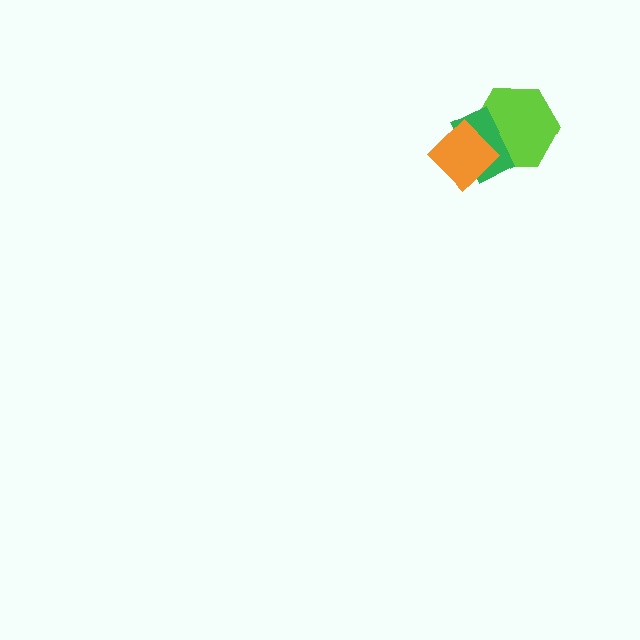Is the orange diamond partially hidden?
No, no other shape covers it.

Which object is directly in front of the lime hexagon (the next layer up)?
The green rectangle is directly in front of the lime hexagon.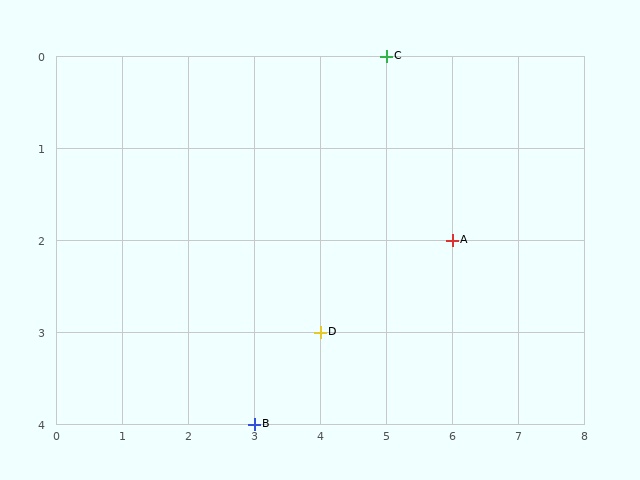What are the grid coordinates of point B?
Point B is at grid coordinates (3, 4).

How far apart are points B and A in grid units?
Points B and A are 3 columns and 2 rows apart (about 3.6 grid units diagonally).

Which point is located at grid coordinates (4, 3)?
Point D is at (4, 3).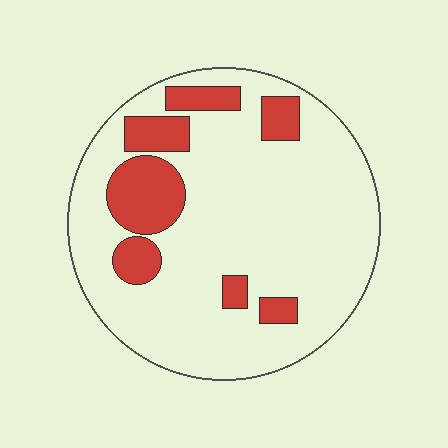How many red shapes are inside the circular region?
7.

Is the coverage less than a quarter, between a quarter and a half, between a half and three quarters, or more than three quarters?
Less than a quarter.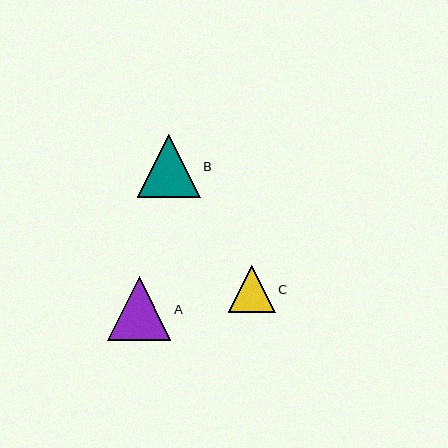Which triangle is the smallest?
Triangle C is the smallest with a size of approximately 47 pixels.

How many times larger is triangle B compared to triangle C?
Triangle B is approximately 1.3 times the size of triangle C.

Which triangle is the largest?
Triangle A is the largest with a size of approximately 64 pixels.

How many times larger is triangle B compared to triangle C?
Triangle B is approximately 1.3 times the size of triangle C.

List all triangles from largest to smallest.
From largest to smallest: A, B, C.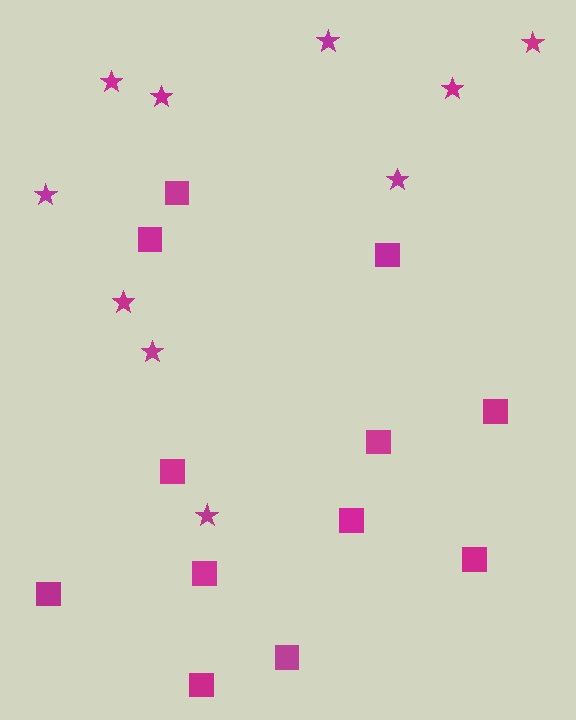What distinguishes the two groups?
There are 2 groups: one group of squares (12) and one group of stars (10).